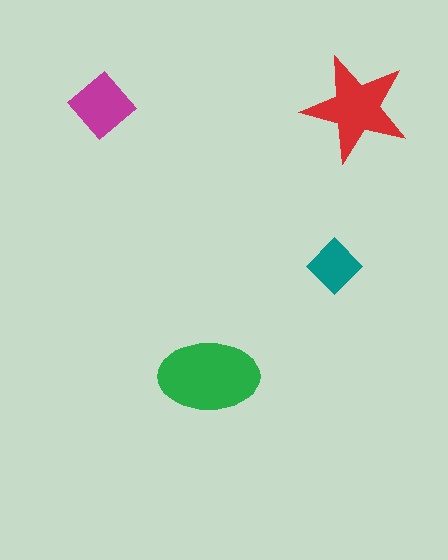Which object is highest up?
The magenta diamond is topmost.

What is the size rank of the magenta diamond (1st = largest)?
3rd.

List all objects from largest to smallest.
The green ellipse, the red star, the magenta diamond, the teal diamond.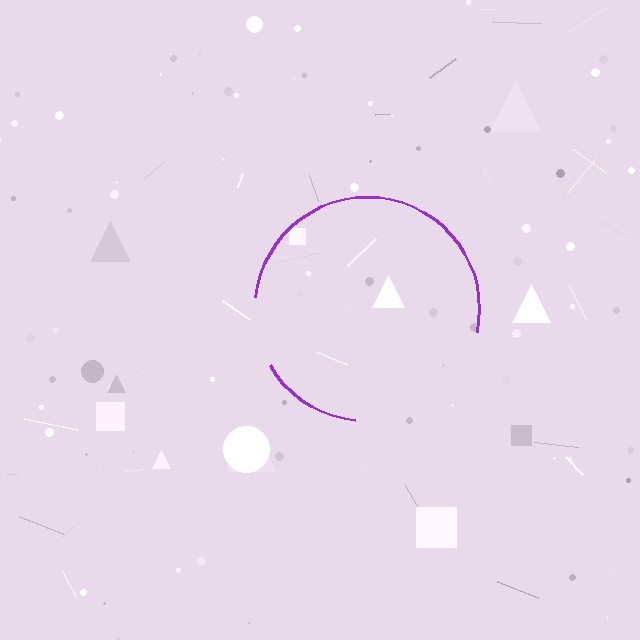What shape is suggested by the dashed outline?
The dashed outline suggests a circle.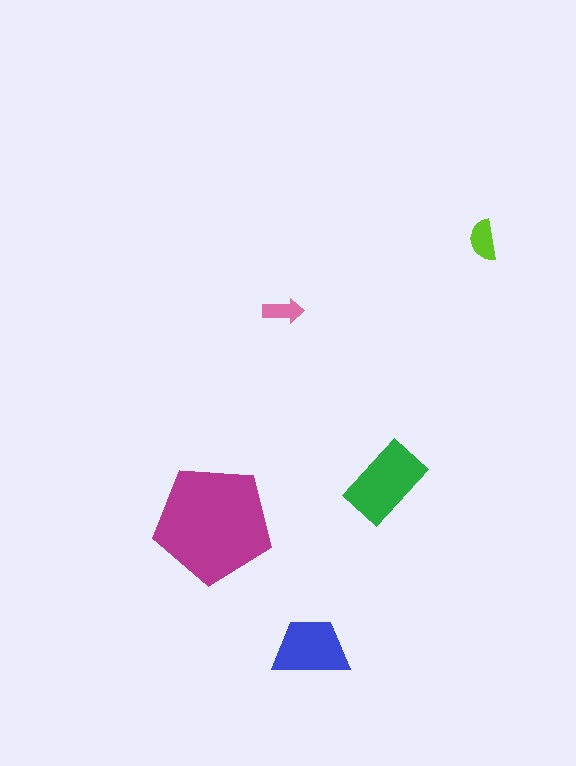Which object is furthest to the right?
The lime semicircle is rightmost.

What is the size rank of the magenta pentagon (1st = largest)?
1st.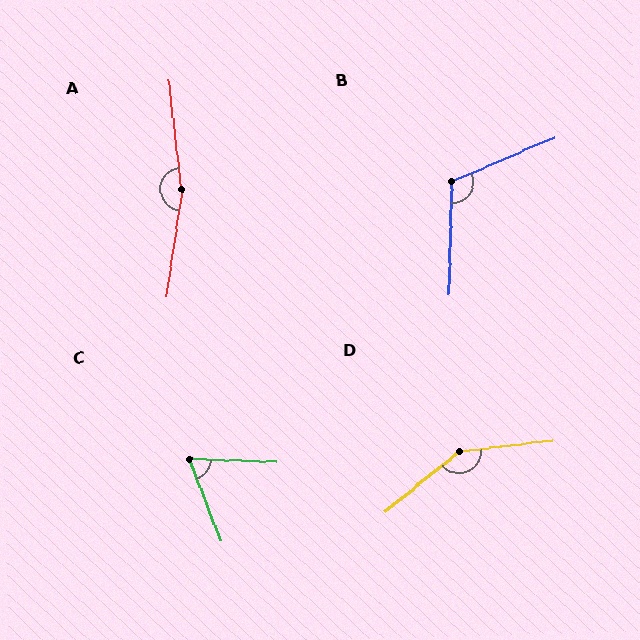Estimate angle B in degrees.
Approximately 115 degrees.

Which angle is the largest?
A, at approximately 165 degrees.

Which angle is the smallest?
C, at approximately 66 degrees.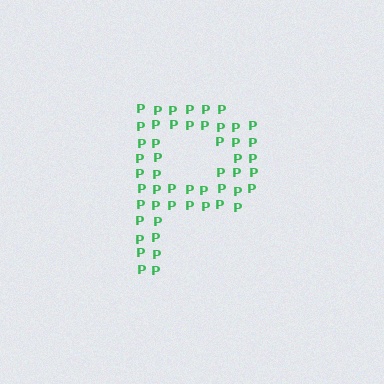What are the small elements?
The small elements are letter P's.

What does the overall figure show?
The overall figure shows the letter P.